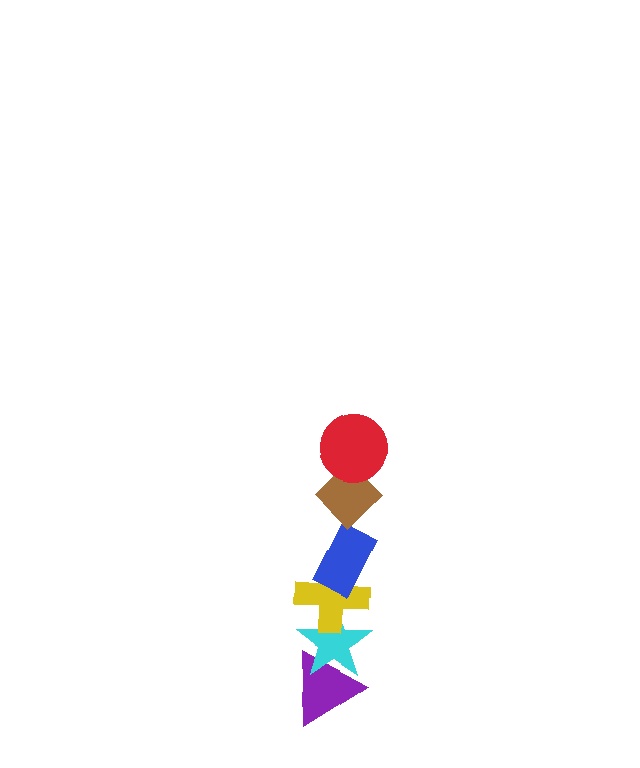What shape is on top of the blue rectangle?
The brown diamond is on top of the blue rectangle.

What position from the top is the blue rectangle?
The blue rectangle is 3rd from the top.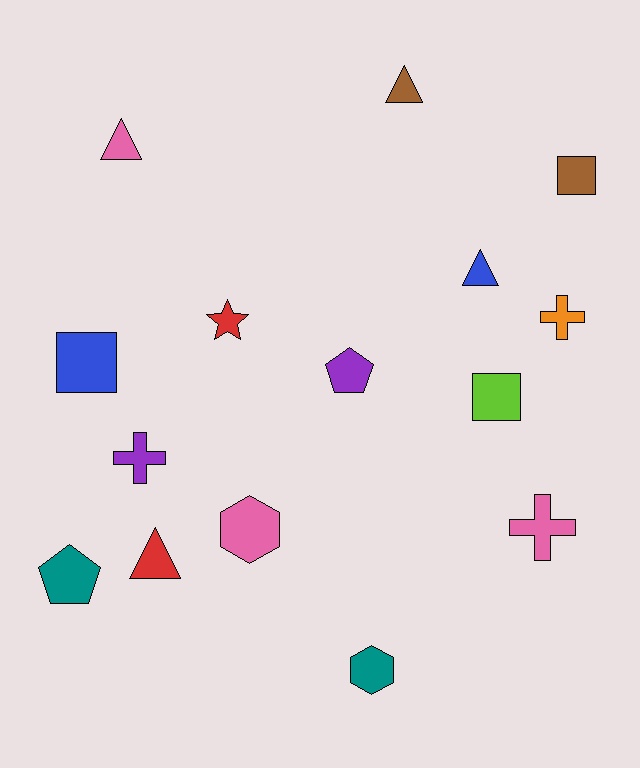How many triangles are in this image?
There are 4 triangles.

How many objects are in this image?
There are 15 objects.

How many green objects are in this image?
There are no green objects.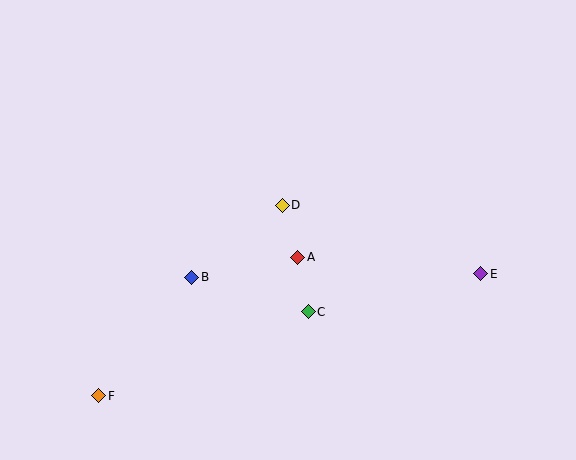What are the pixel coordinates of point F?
Point F is at (99, 396).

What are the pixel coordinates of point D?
Point D is at (282, 205).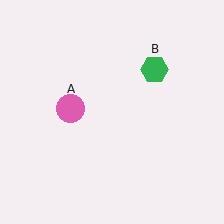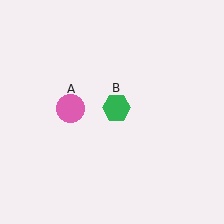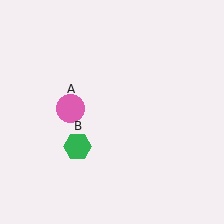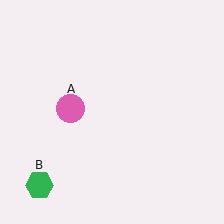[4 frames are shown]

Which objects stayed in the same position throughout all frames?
Pink circle (object A) remained stationary.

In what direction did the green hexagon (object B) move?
The green hexagon (object B) moved down and to the left.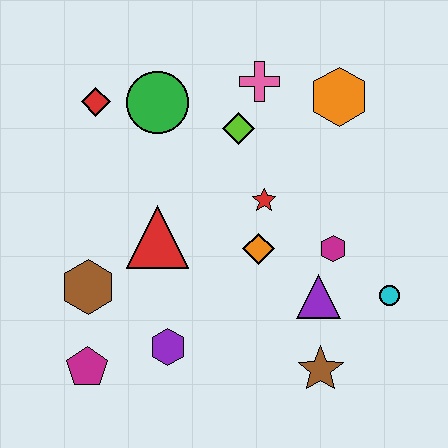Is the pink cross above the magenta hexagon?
Yes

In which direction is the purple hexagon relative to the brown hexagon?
The purple hexagon is to the right of the brown hexagon.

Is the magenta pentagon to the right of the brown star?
No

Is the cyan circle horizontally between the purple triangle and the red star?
No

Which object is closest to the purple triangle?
The magenta hexagon is closest to the purple triangle.